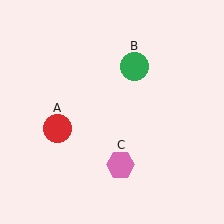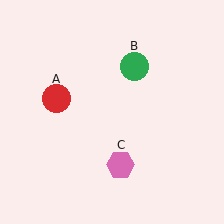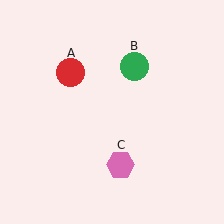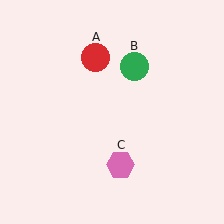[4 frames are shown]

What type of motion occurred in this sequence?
The red circle (object A) rotated clockwise around the center of the scene.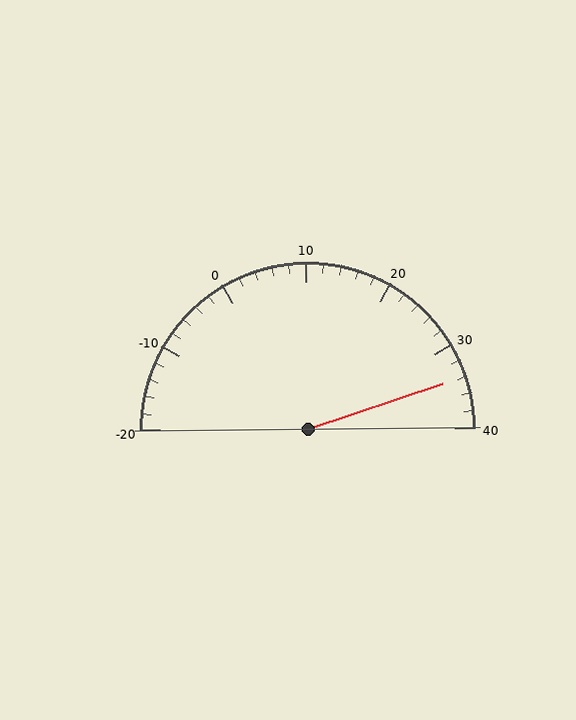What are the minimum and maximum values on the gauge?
The gauge ranges from -20 to 40.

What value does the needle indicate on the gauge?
The needle indicates approximately 34.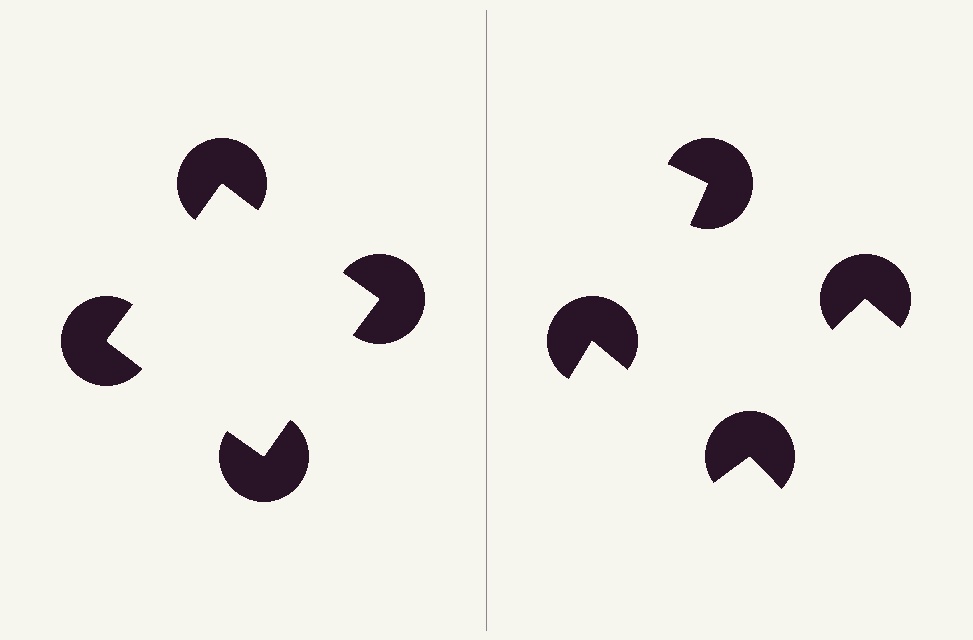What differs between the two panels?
The pac-man discs are positioned identically on both sides; only the wedge orientations differ. On the left they align to a square; on the right they are misaligned.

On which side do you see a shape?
An illusory square appears on the left side. On the right side the wedge cuts are rotated, so no coherent shape forms.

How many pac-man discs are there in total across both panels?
8 — 4 on each side.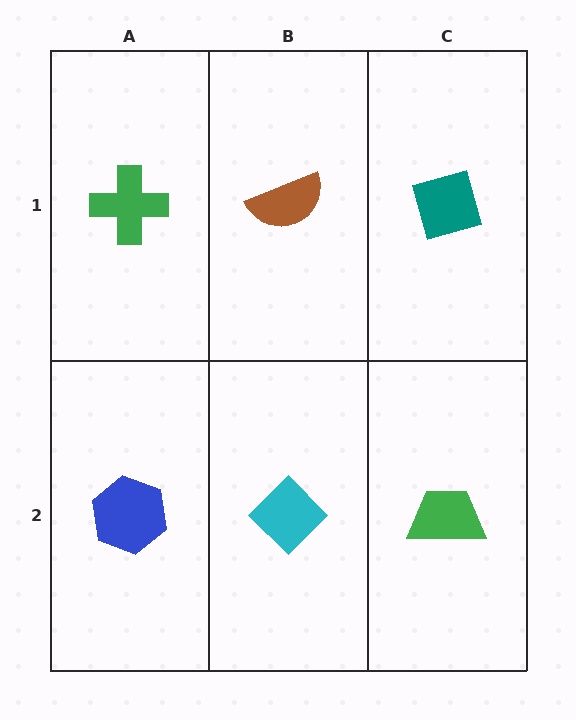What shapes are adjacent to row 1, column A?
A blue hexagon (row 2, column A), a brown semicircle (row 1, column B).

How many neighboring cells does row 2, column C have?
2.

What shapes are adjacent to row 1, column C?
A green trapezoid (row 2, column C), a brown semicircle (row 1, column B).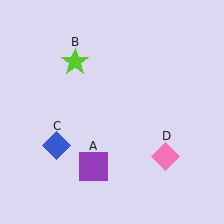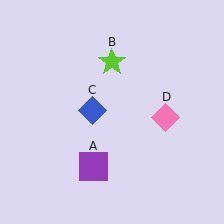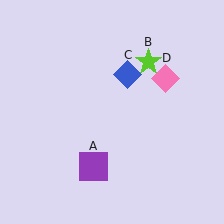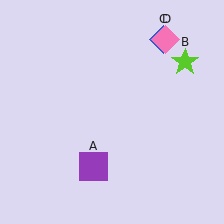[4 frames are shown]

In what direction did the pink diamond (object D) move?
The pink diamond (object D) moved up.